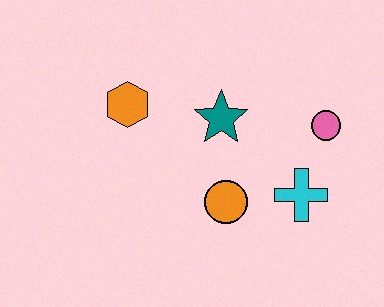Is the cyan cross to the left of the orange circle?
No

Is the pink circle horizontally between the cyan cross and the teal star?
No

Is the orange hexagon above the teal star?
Yes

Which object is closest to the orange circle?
The cyan cross is closest to the orange circle.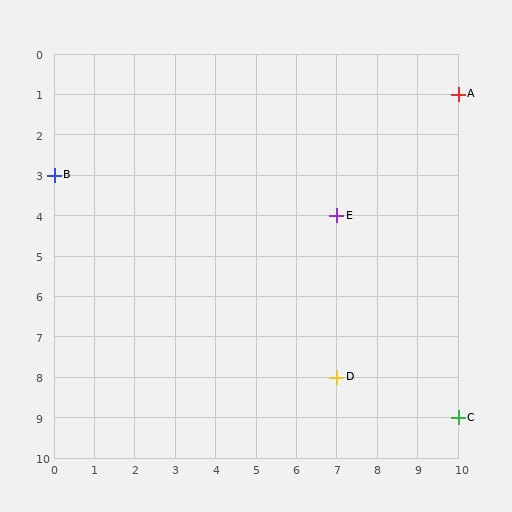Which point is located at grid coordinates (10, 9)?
Point C is at (10, 9).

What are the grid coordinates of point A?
Point A is at grid coordinates (10, 1).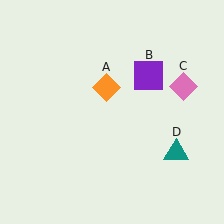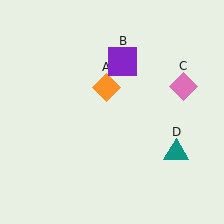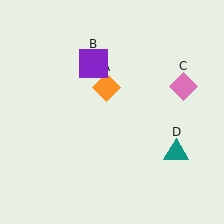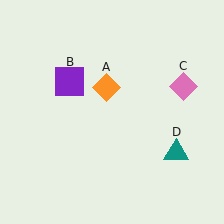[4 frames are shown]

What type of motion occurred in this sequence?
The purple square (object B) rotated counterclockwise around the center of the scene.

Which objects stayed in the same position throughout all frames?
Orange diamond (object A) and pink diamond (object C) and teal triangle (object D) remained stationary.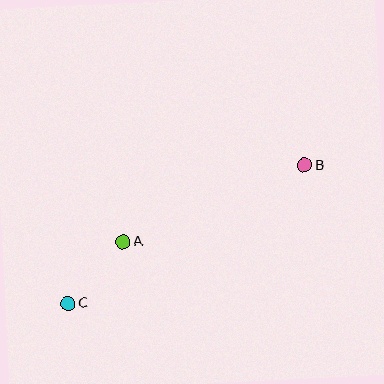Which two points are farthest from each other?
Points B and C are farthest from each other.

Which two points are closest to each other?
Points A and C are closest to each other.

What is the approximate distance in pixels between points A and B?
The distance between A and B is approximately 197 pixels.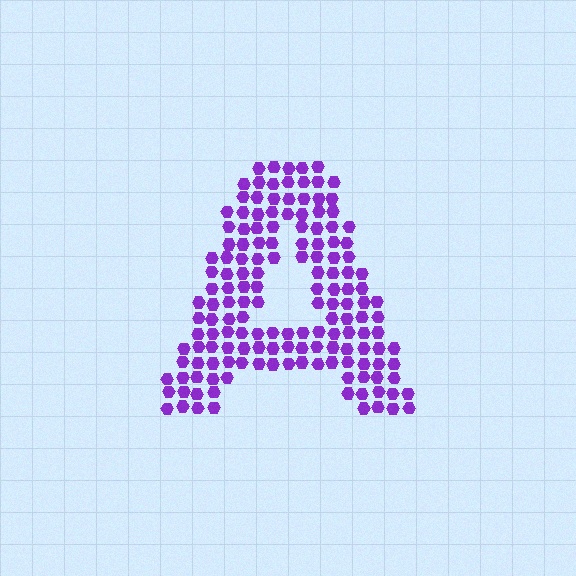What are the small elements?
The small elements are hexagons.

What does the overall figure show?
The overall figure shows the letter A.